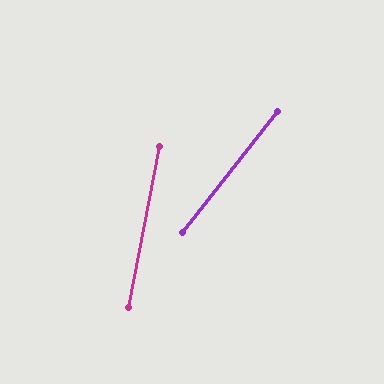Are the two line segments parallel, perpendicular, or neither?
Neither parallel nor perpendicular — they differ by about 27°.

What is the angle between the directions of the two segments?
Approximately 27 degrees.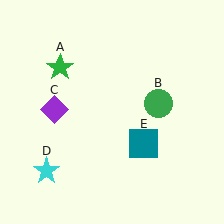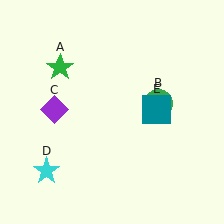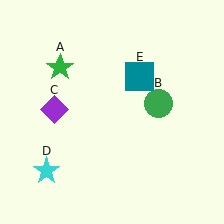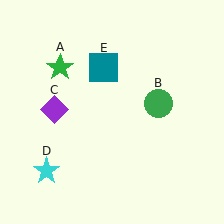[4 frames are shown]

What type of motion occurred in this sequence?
The teal square (object E) rotated counterclockwise around the center of the scene.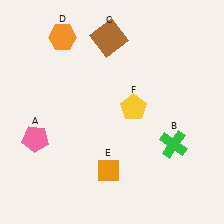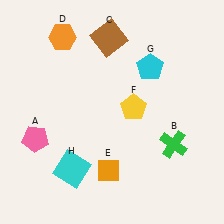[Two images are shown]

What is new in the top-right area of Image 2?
A cyan pentagon (G) was added in the top-right area of Image 2.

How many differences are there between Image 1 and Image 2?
There are 2 differences between the two images.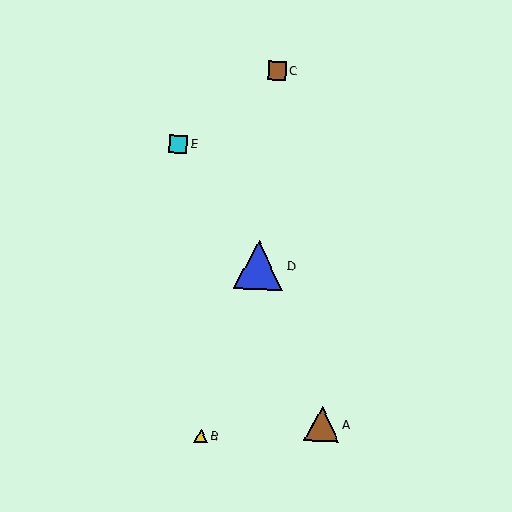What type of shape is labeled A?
Shape A is a brown triangle.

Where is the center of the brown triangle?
The center of the brown triangle is at (322, 424).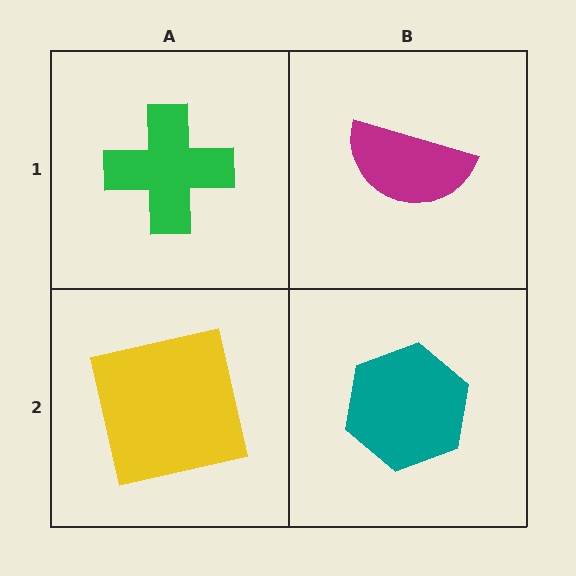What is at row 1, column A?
A green cross.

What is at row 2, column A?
A yellow square.